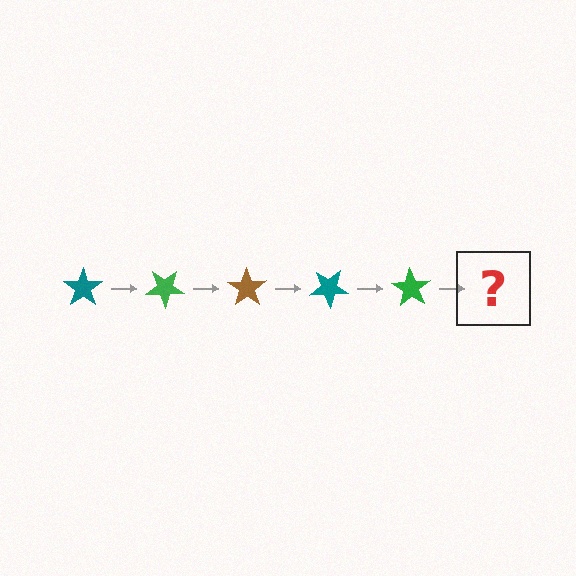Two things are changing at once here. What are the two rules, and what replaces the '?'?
The two rules are that it rotates 35 degrees each step and the color cycles through teal, green, and brown. The '?' should be a brown star, rotated 175 degrees from the start.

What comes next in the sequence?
The next element should be a brown star, rotated 175 degrees from the start.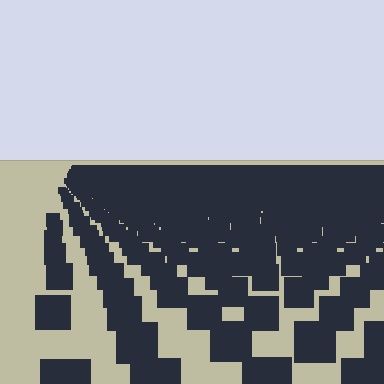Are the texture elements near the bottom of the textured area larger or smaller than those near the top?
Larger. Near the bottom, elements are closer to the viewer and appear at a bigger on-screen size.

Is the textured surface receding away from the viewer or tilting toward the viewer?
The surface is receding away from the viewer. Texture elements get smaller and denser toward the top.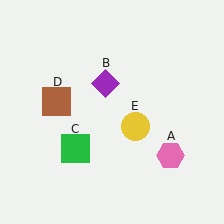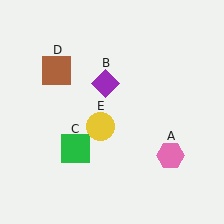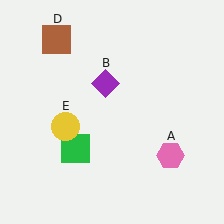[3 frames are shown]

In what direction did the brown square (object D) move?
The brown square (object D) moved up.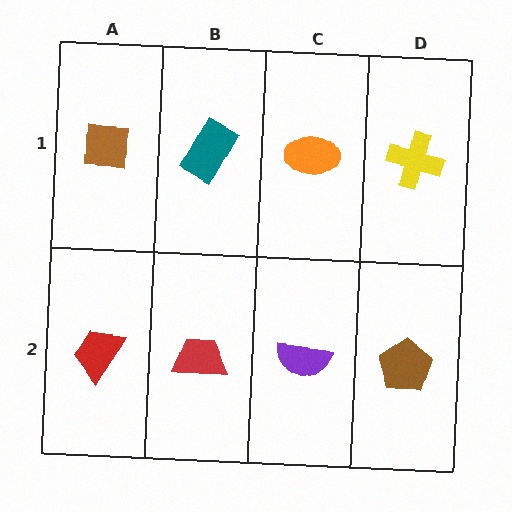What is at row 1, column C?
An orange ellipse.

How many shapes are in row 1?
4 shapes.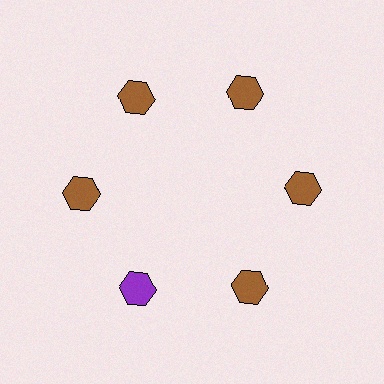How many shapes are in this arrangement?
There are 6 shapes arranged in a ring pattern.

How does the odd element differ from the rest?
It has a different color: purple instead of brown.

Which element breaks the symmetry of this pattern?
The purple hexagon at roughly the 7 o'clock position breaks the symmetry. All other shapes are brown hexagons.